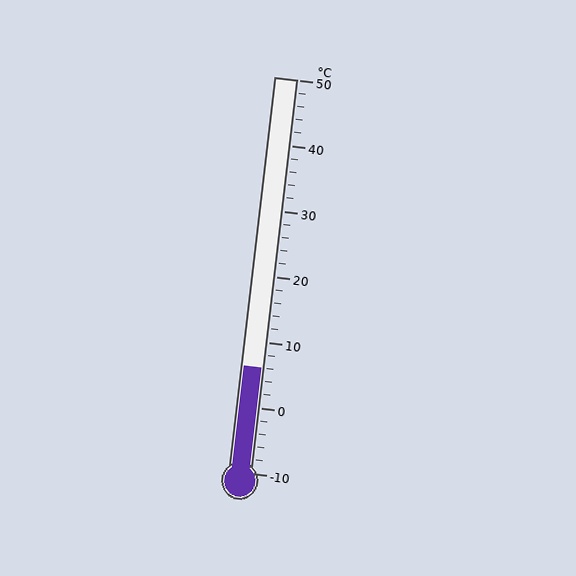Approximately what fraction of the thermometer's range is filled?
The thermometer is filled to approximately 25% of its range.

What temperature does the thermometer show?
The thermometer shows approximately 6°C.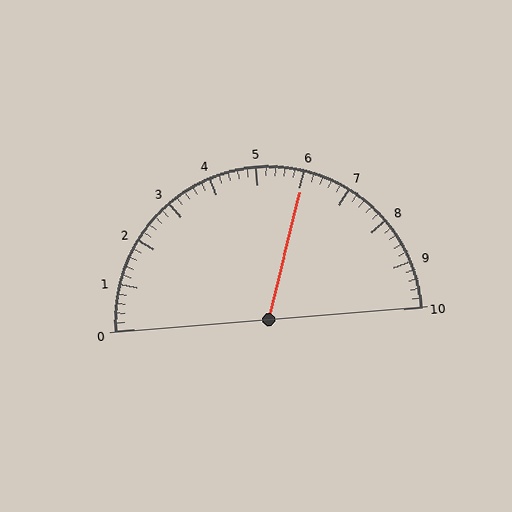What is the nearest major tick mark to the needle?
The nearest major tick mark is 6.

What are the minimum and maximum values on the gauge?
The gauge ranges from 0 to 10.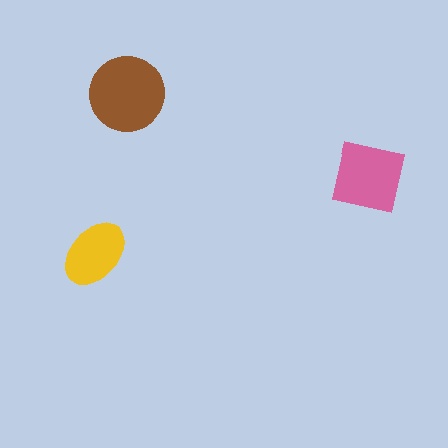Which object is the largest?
The brown circle.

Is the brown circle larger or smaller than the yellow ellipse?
Larger.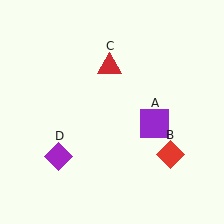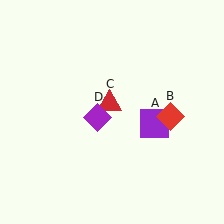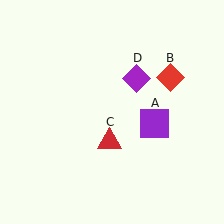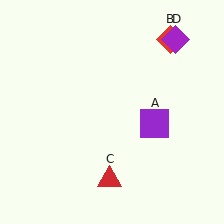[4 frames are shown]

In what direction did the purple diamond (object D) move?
The purple diamond (object D) moved up and to the right.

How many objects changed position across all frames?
3 objects changed position: red diamond (object B), red triangle (object C), purple diamond (object D).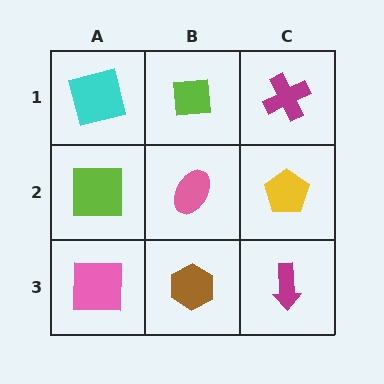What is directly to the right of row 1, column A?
A lime square.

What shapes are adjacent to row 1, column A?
A lime square (row 2, column A), a lime square (row 1, column B).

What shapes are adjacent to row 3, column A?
A lime square (row 2, column A), a brown hexagon (row 3, column B).